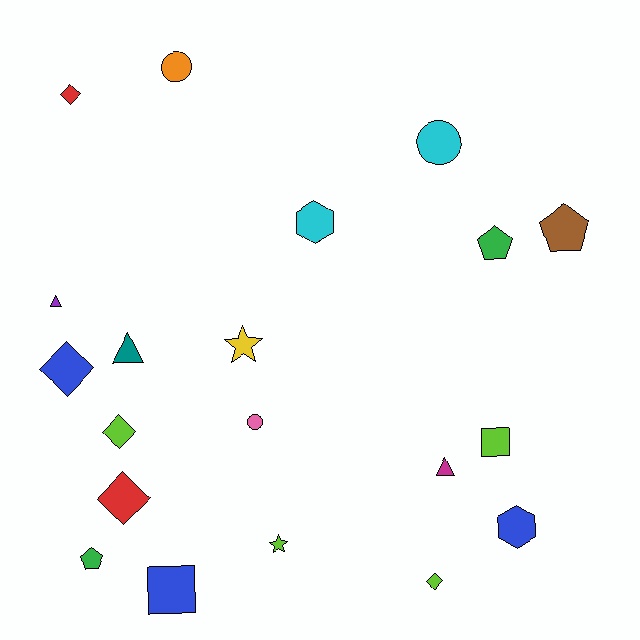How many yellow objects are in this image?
There is 1 yellow object.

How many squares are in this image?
There are 2 squares.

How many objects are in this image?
There are 20 objects.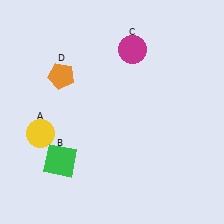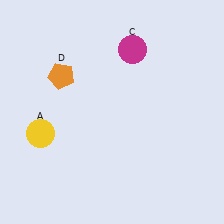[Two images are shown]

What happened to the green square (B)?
The green square (B) was removed in Image 2. It was in the bottom-left area of Image 1.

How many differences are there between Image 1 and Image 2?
There is 1 difference between the two images.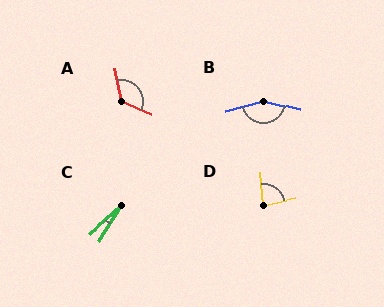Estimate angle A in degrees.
Approximately 123 degrees.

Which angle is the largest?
B, at approximately 152 degrees.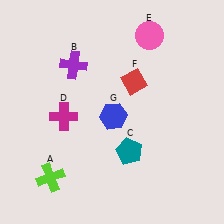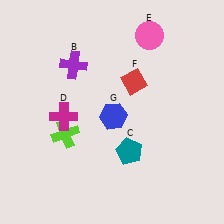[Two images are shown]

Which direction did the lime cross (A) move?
The lime cross (A) moved up.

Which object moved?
The lime cross (A) moved up.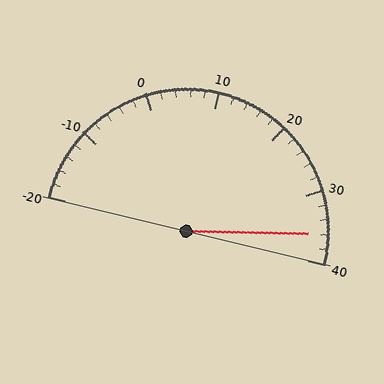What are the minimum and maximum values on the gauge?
The gauge ranges from -20 to 40.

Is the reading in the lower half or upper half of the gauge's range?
The reading is in the upper half of the range (-20 to 40).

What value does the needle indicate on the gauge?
The needle indicates approximately 36.